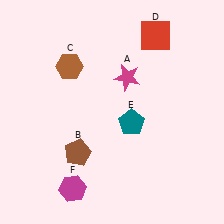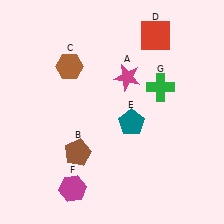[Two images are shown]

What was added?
A green cross (G) was added in Image 2.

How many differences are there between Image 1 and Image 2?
There is 1 difference between the two images.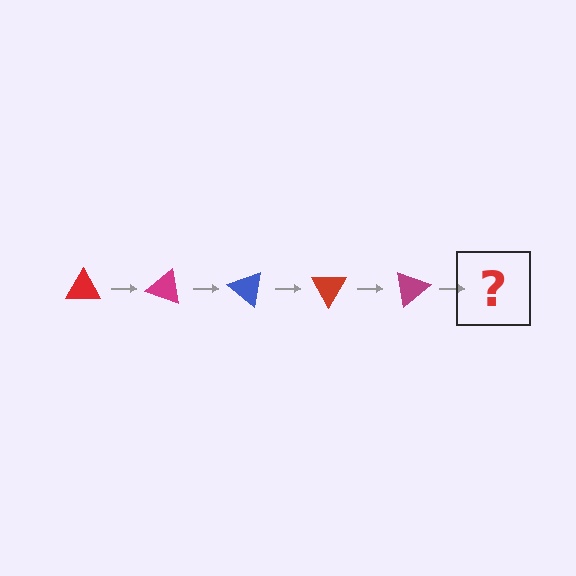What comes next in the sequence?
The next element should be a blue triangle, rotated 100 degrees from the start.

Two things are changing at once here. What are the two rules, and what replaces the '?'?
The two rules are that it rotates 20 degrees each step and the color cycles through red, magenta, and blue. The '?' should be a blue triangle, rotated 100 degrees from the start.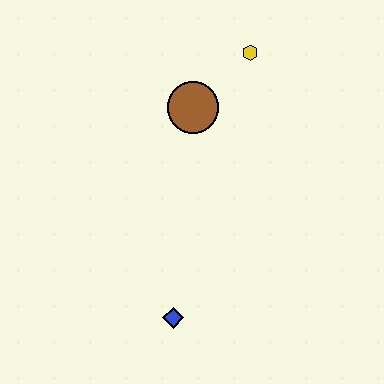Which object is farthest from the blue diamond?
The yellow hexagon is farthest from the blue diamond.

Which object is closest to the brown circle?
The yellow hexagon is closest to the brown circle.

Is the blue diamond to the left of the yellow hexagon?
Yes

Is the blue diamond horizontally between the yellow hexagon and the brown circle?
No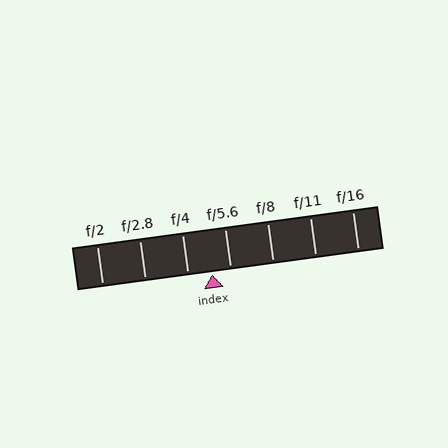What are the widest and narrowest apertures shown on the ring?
The widest aperture shown is f/2 and the narrowest is f/16.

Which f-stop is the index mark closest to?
The index mark is closest to f/5.6.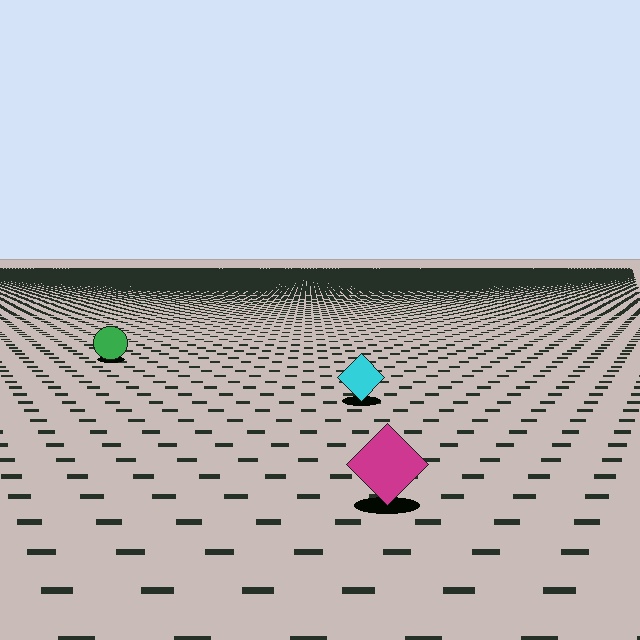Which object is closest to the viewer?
The magenta diamond is closest. The texture marks near it are larger and more spread out.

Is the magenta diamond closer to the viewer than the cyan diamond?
Yes. The magenta diamond is closer — you can tell from the texture gradient: the ground texture is coarser near it.